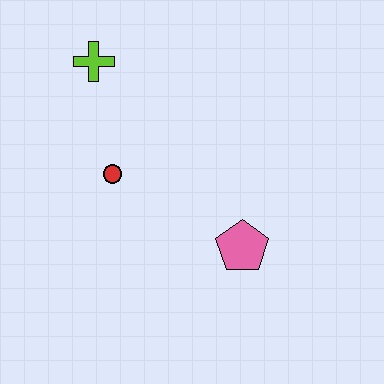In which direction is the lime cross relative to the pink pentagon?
The lime cross is above the pink pentagon.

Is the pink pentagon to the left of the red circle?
No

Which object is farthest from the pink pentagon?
The lime cross is farthest from the pink pentagon.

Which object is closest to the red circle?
The lime cross is closest to the red circle.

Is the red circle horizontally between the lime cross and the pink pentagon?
Yes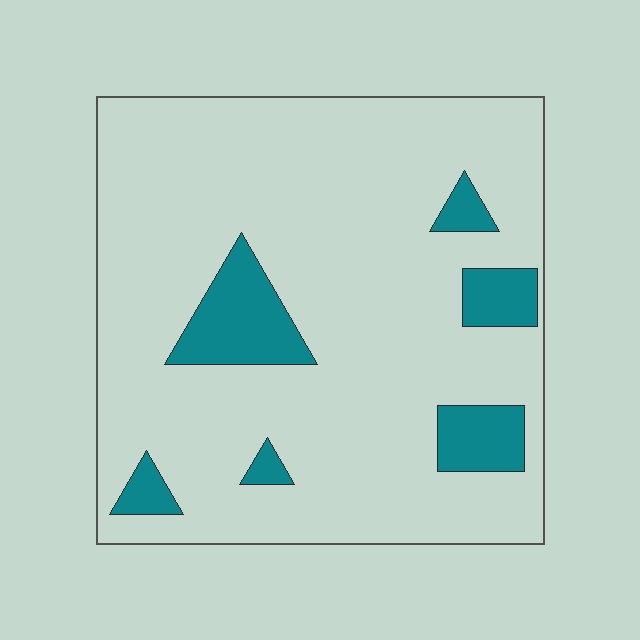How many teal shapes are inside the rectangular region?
6.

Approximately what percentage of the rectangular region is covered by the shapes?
Approximately 15%.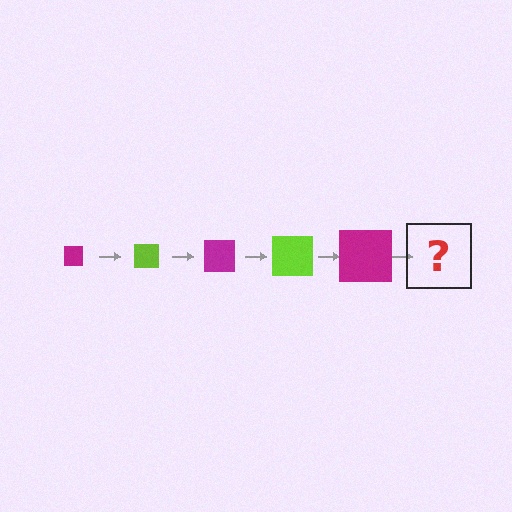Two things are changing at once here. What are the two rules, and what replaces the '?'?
The two rules are that the square grows larger each step and the color cycles through magenta and lime. The '?' should be a lime square, larger than the previous one.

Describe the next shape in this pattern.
It should be a lime square, larger than the previous one.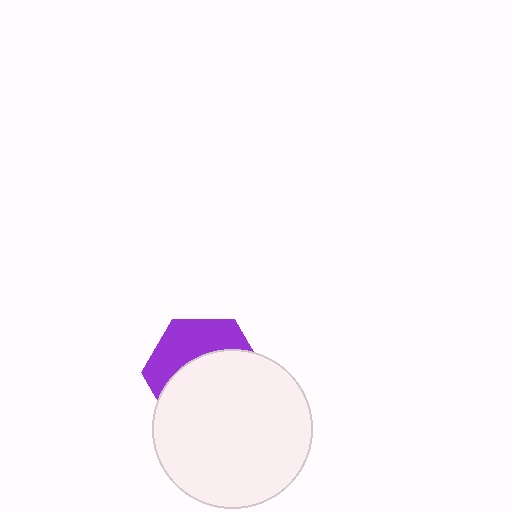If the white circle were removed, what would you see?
You would see the complete purple hexagon.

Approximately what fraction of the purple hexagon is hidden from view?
Roughly 61% of the purple hexagon is hidden behind the white circle.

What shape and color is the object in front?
The object in front is a white circle.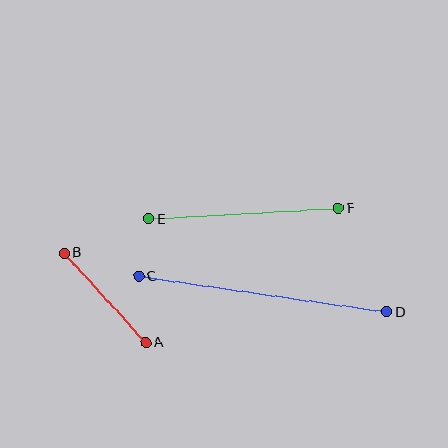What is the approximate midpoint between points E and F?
The midpoint is at approximately (243, 214) pixels.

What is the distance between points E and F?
The distance is approximately 190 pixels.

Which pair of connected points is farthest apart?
Points C and D are farthest apart.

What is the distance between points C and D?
The distance is approximately 250 pixels.